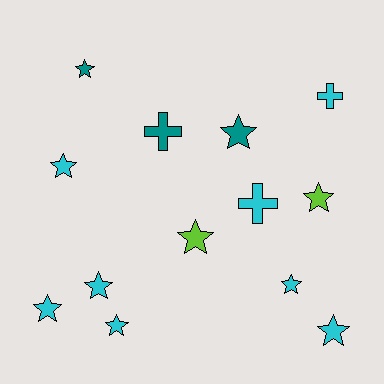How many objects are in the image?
There are 13 objects.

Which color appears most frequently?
Cyan, with 8 objects.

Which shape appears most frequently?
Star, with 10 objects.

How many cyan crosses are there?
There are 2 cyan crosses.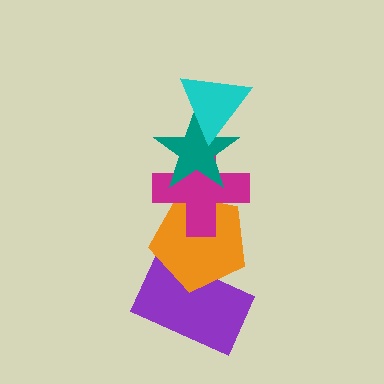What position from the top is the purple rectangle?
The purple rectangle is 5th from the top.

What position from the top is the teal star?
The teal star is 2nd from the top.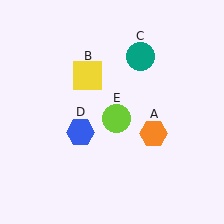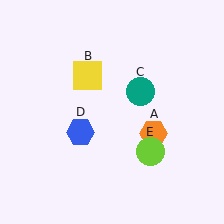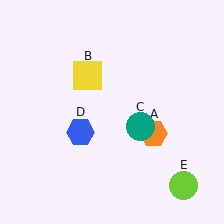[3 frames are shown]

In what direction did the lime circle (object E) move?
The lime circle (object E) moved down and to the right.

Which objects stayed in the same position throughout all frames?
Orange hexagon (object A) and yellow square (object B) and blue hexagon (object D) remained stationary.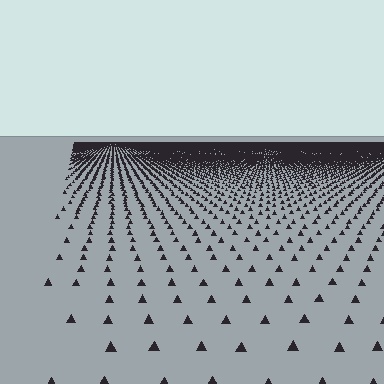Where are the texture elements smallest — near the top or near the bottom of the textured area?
Near the top.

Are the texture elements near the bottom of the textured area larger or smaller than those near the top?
Larger. Near the bottom, elements are closer to the viewer and appear at a bigger on-screen size.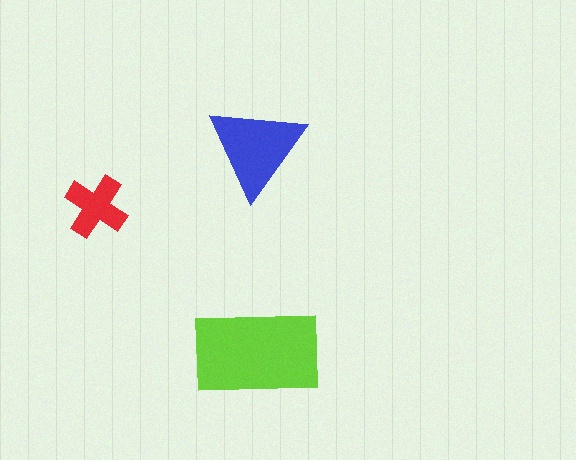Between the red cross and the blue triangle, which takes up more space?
The blue triangle.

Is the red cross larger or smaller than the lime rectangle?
Smaller.